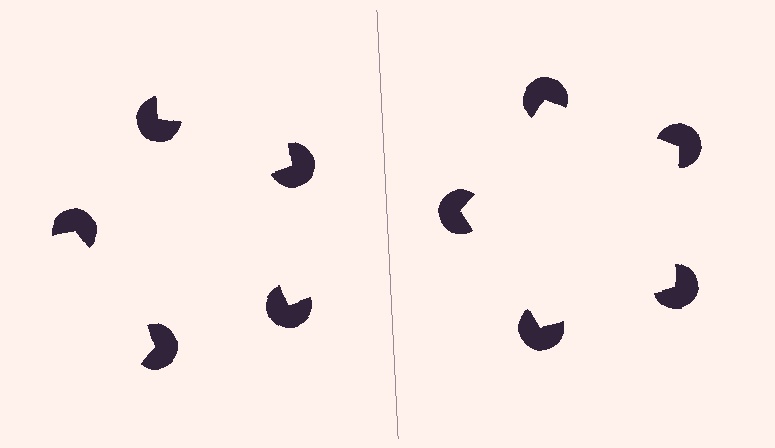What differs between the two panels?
The pac-man discs are positioned identically on both sides; only the wedge orientations differ. On the right they align to a pentagon; on the left they are misaligned.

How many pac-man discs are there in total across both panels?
10 — 5 on each side.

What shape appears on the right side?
An illusory pentagon.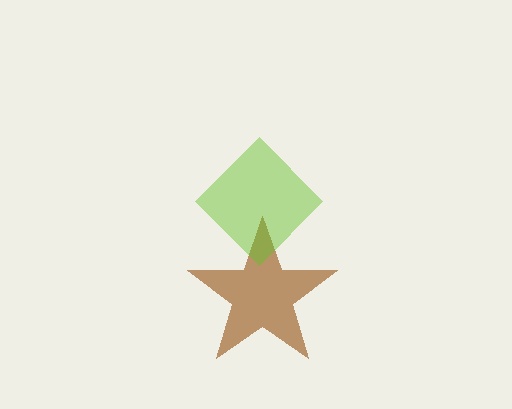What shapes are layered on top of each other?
The layered shapes are: a brown star, a lime diamond.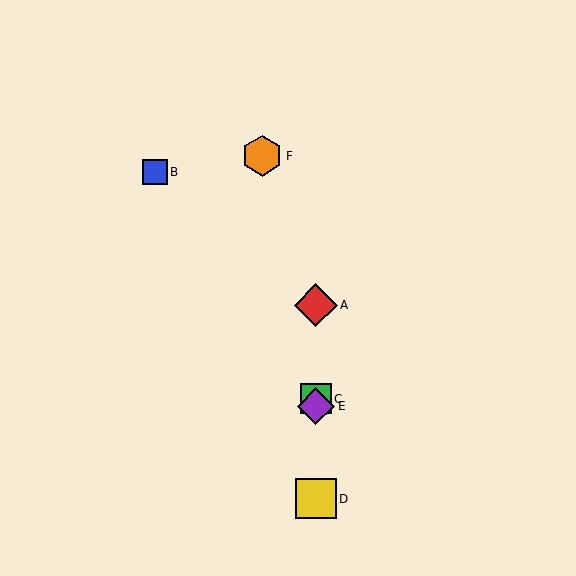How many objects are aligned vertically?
4 objects (A, C, D, E) are aligned vertically.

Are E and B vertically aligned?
No, E is at x≈316 and B is at x≈155.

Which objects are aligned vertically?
Objects A, C, D, E are aligned vertically.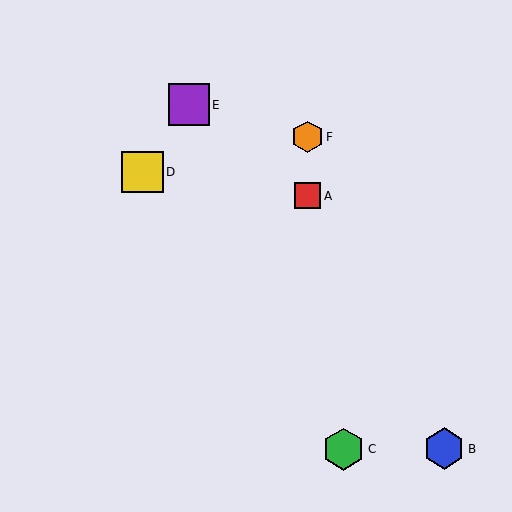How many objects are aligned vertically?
2 objects (A, F) are aligned vertically.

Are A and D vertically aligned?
No, A is at x≈307 and D is at x≈143.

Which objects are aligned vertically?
Objects A, F are aligned vertically.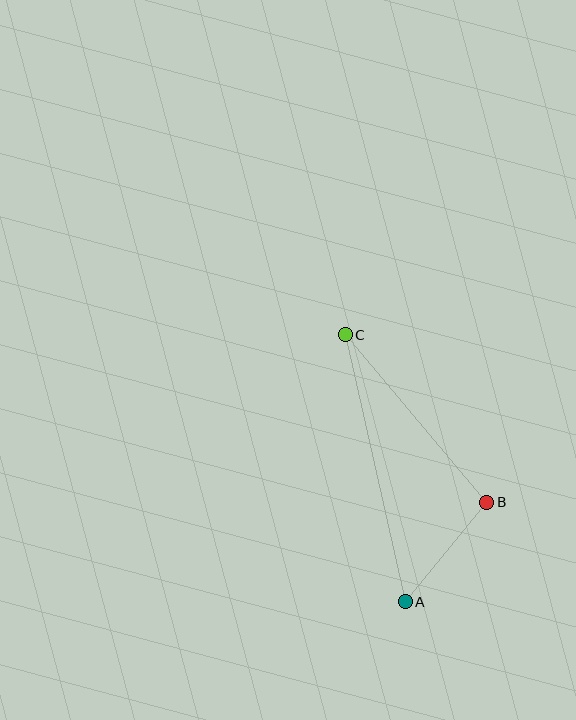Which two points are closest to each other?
Points A and B are closest to each other.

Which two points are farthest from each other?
Points A and C are farthest from each other.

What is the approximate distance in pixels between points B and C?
The distance between B and C is approximately 219 pixels.